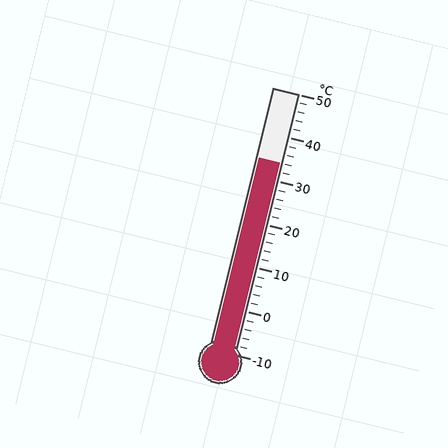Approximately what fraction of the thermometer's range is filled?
The thermometer is filled to approximately 75% of its range.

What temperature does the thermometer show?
The thermometer shows approximately 34°C.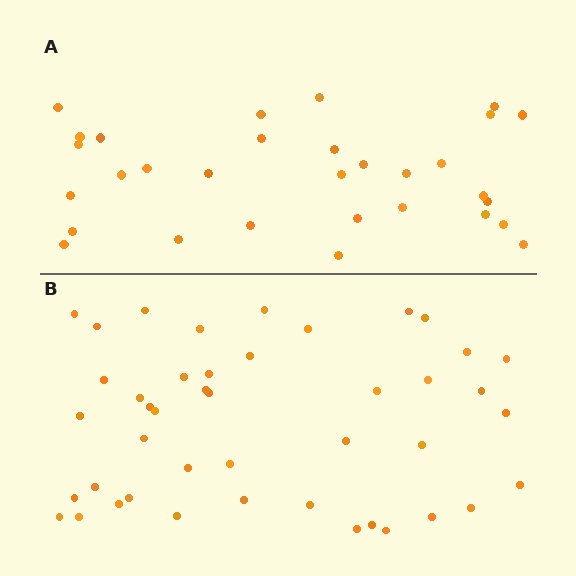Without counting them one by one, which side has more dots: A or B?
Region B (the bottom region) has more dots.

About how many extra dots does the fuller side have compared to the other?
Region B has approximately 15 more dots than region A.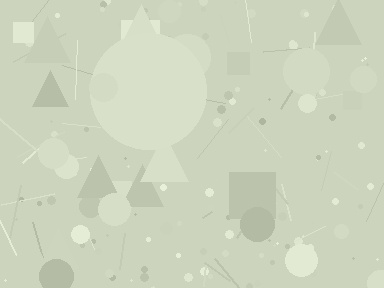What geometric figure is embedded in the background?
A circle is embedded in the background.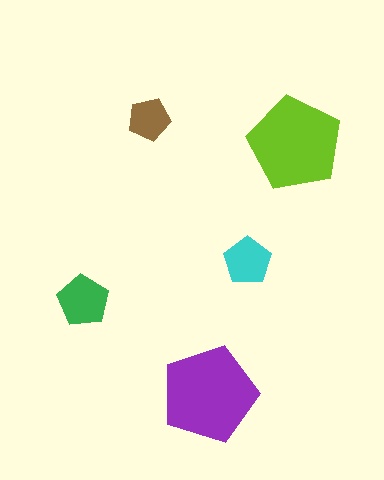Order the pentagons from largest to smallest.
the purple one, the lime one, the green one, the cyan one, the brown one.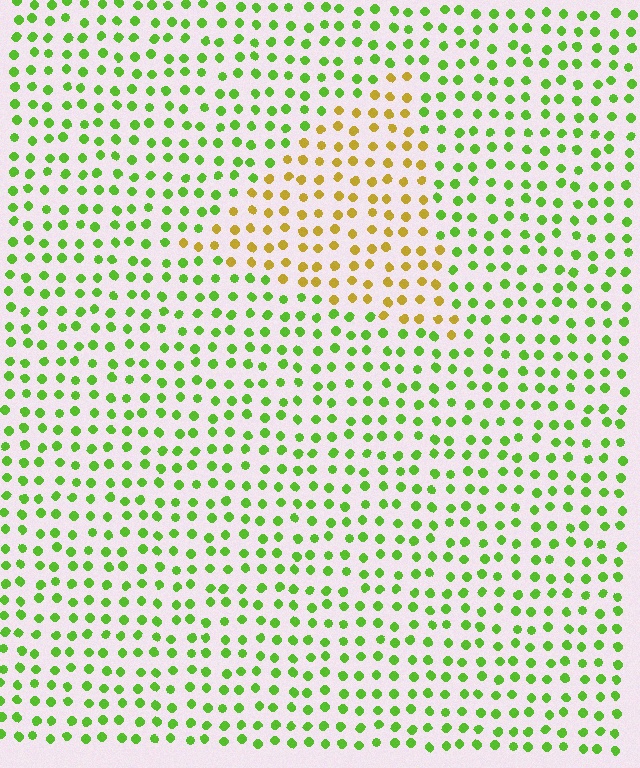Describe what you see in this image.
The image is filled with small lime elements in a uniform arrangement. A triangle-shaped region is visible where the elements are tinted to a slightly different hue, forming a subtle color boundary.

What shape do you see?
I see a triangle.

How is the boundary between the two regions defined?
The boundary is defined purely by a slight shift in hue (about 54 degrees). Spacing, size, and orientation are identical on both sides.